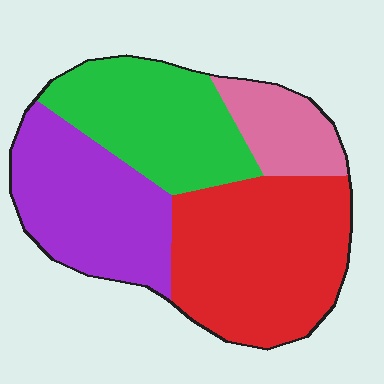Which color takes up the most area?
Red, at roughly 35%.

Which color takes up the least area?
Pink, at roughly 10%.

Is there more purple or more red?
Red.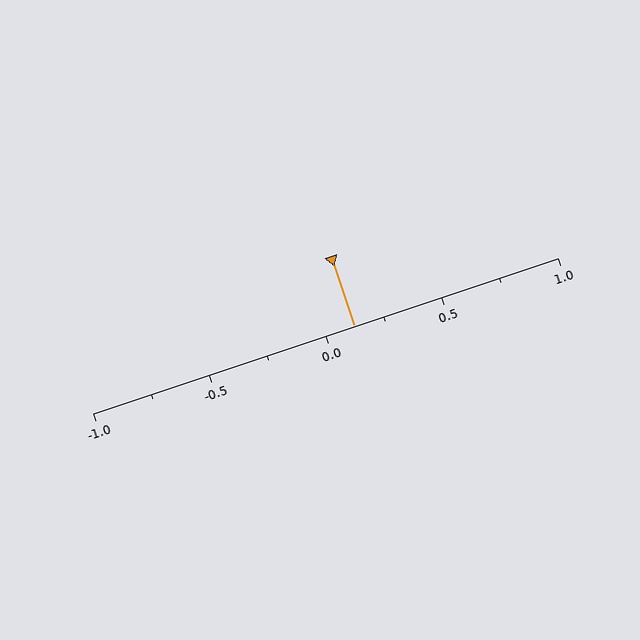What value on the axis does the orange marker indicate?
The marker indicates approximately 0.12.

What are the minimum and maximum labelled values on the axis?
The axis runs from -1.0 to 1.0.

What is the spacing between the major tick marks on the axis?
The major ticks are spaced 0.5 apart.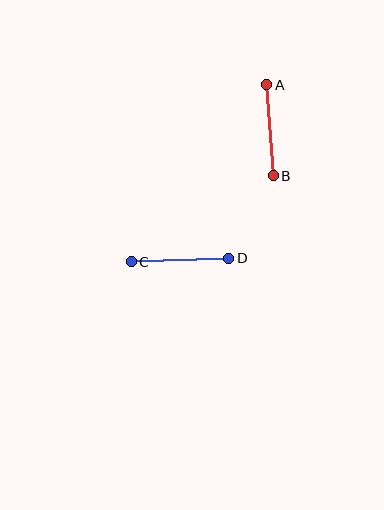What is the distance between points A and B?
The distance is approximately 91 pixels.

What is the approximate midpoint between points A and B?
The midpoint is at approximately (270, 130) pixels.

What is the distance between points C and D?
The distance is approximately 98 pixels.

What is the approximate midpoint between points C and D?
The midpoint is at approximately (180, 260) pixels.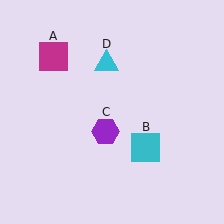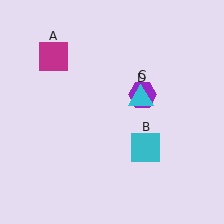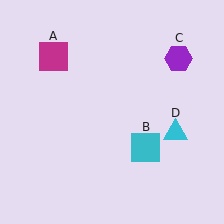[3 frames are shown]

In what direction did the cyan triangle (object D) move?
The cyan triangle (object D) moved down and to the right.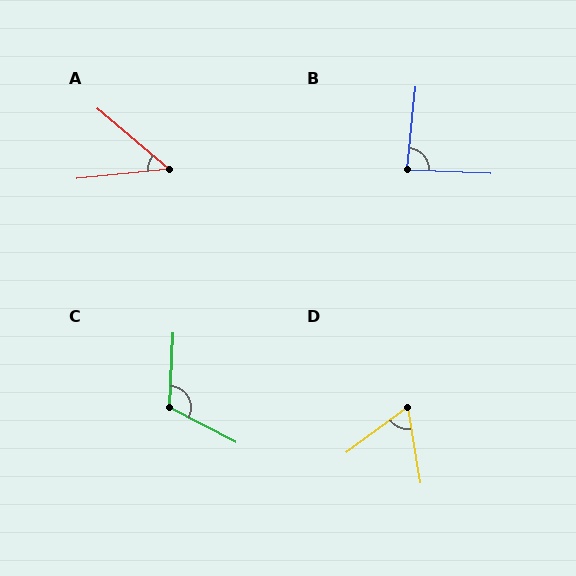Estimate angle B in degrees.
Approximately 86 degrees.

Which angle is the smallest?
A, at approximately 46 degrees.